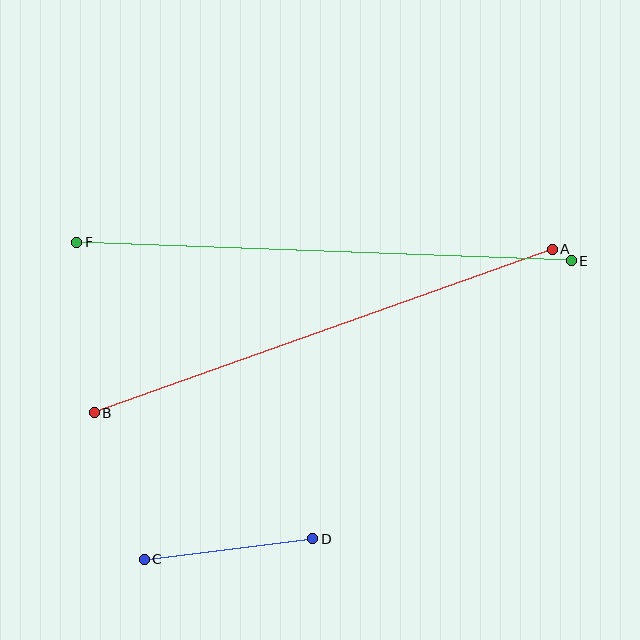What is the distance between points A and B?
The distance is approximately 487 pixels.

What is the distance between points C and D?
The distance is approximately 170 pixels.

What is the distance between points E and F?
The distance is approximately 495 pixels.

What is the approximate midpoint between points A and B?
The midpoint is at approximately (323, 331) pixels.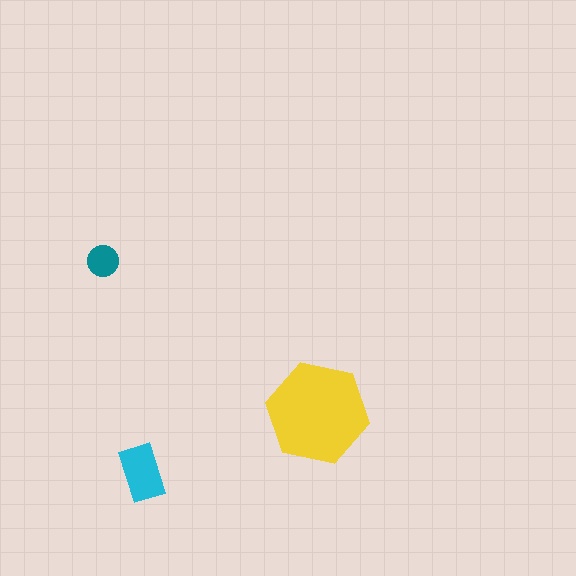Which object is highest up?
The teal circle is topmost.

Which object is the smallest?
The teal circle.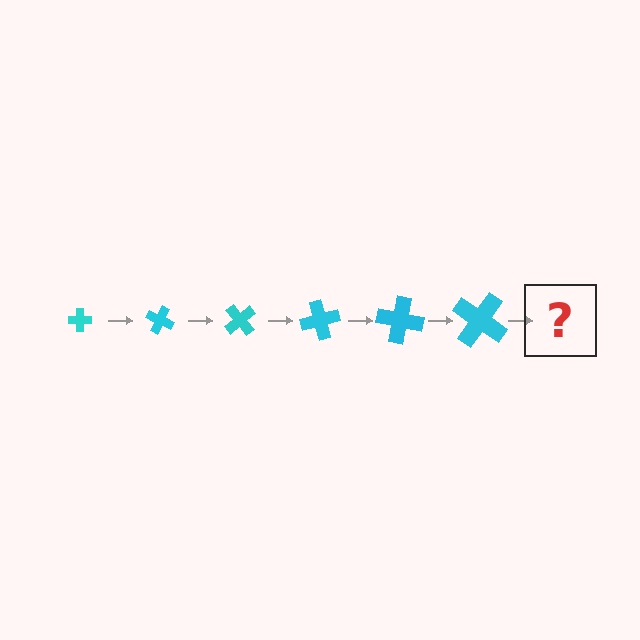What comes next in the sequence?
The next element should be a cross, larger than the previous one and rotated 150 degrees from the start.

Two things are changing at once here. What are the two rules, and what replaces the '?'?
The two rules are that the cross grows larger each step and it rotates 25 degrees each step. The '?' should be a cross, larger than the previous one and rotated 150 degrees from the start.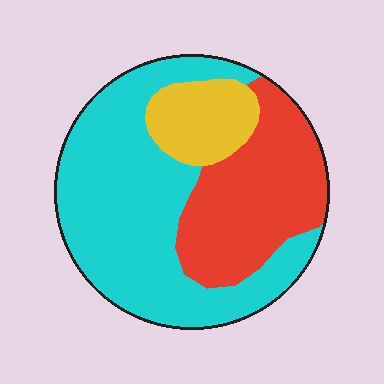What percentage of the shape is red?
Red takes up between a quarter and a half of the shape.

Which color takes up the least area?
Yellow, at roughly 15%.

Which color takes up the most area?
Cyan, at roughly 55%.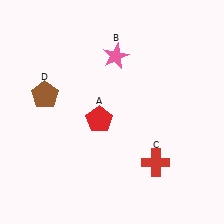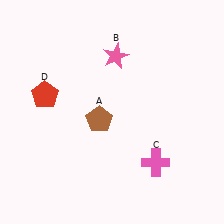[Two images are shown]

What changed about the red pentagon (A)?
In Image 1, A is red. In Image 2, it changed to brown.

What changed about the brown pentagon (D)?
In Image 1, D is brown. In Image 2, it changed to red.